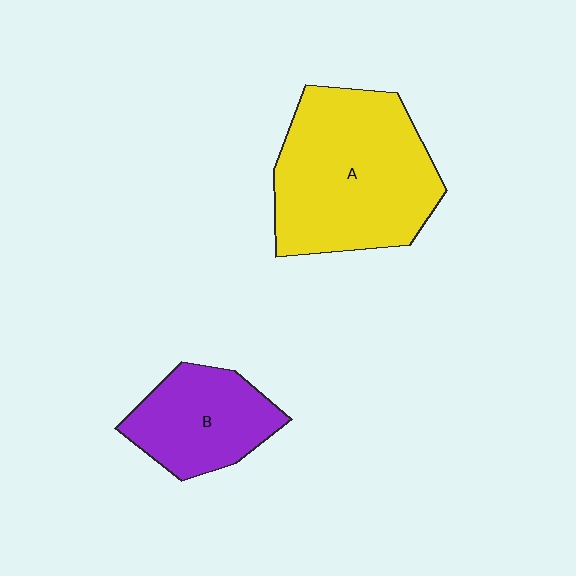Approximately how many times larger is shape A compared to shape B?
Approximately 1.9 times.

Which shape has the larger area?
Shape A (yellow).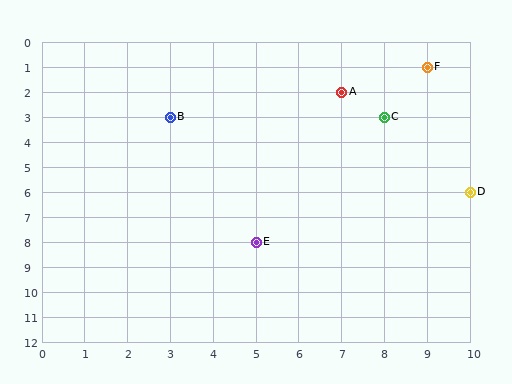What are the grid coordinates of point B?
Point B is at grid coordinates (3, 3).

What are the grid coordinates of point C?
Point C is at grid coordinates (8, 3).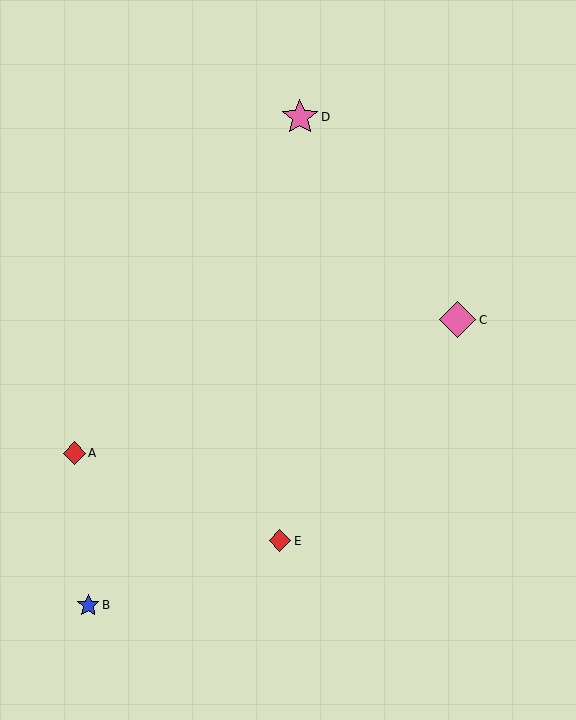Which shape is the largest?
The pink diamond (labeled C) is the largest.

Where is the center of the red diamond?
The center of the red diamond is at (280, 541).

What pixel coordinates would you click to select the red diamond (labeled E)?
Click at (280, 541) to select the red diamond E.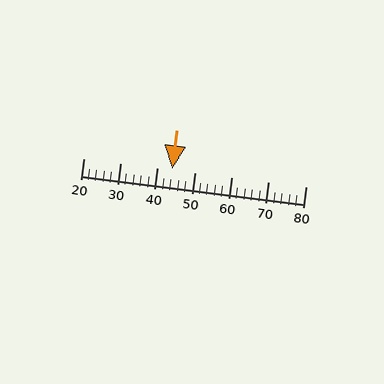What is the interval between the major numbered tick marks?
The major tick marks are spaced 10 units apart.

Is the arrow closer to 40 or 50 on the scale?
The arrow is closer to 40.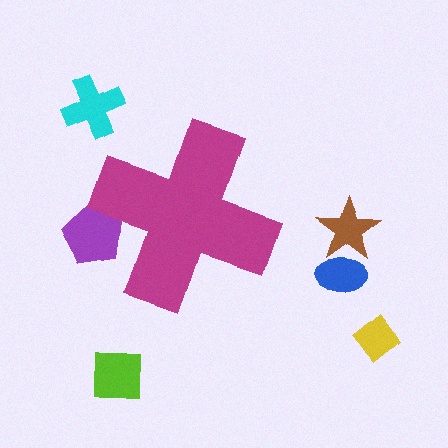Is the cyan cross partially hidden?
No, the cyan cross is fully visible.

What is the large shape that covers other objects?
A magenta cross.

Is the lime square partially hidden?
No, the lime square is fully visible.